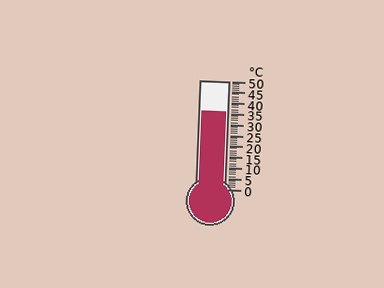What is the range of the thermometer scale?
The thermometer scale ranges from 0°C to 50°C.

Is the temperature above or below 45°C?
The temperature is below 45°C.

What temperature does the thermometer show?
The thermometer shows approximately 36°C.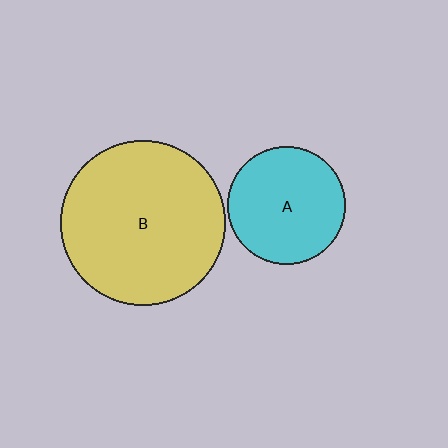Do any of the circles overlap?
No, none of the circles overlap.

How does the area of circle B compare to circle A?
Approximately 1.9 times.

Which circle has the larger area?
Circle B (yellow).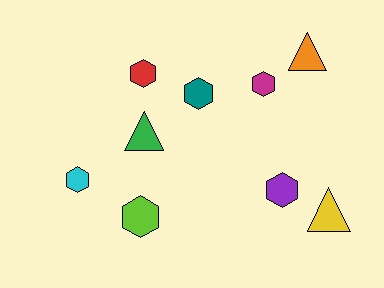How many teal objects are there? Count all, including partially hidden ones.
There is 1 teal object.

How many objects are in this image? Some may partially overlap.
There are 9 objects.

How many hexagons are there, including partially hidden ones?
There are 6 hexagons.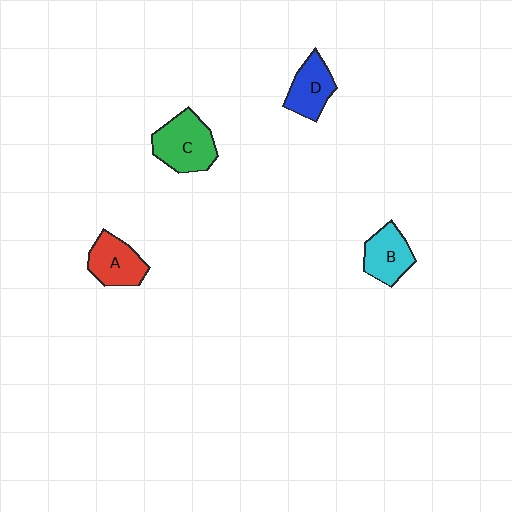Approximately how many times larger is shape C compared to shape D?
Approximately 1.4 times.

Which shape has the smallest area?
Shape D (blue).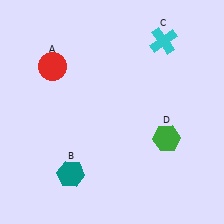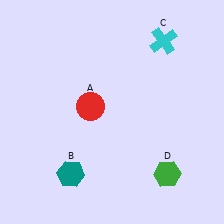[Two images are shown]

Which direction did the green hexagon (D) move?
The green hexagon (D) moved down.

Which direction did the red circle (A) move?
The red circle (A) moved down.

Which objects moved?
The objects that moved are: the red circle (A), the green hexagon (D).